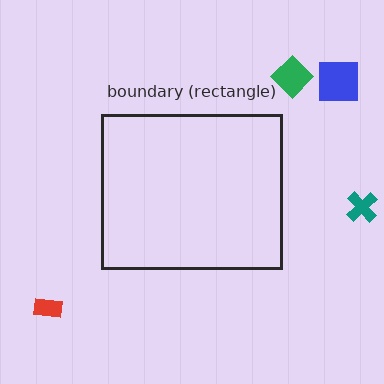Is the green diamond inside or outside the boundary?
Outside.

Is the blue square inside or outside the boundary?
Outside.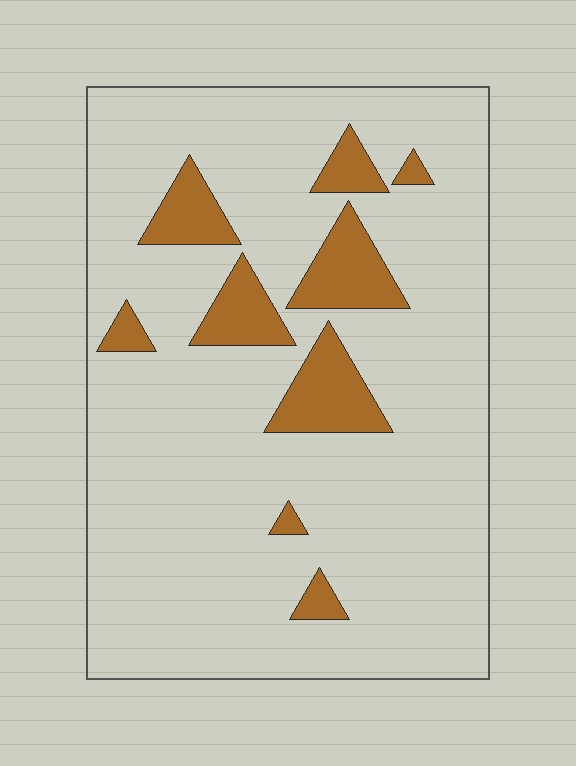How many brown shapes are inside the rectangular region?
9.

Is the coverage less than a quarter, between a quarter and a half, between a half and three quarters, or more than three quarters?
Less than a quarter.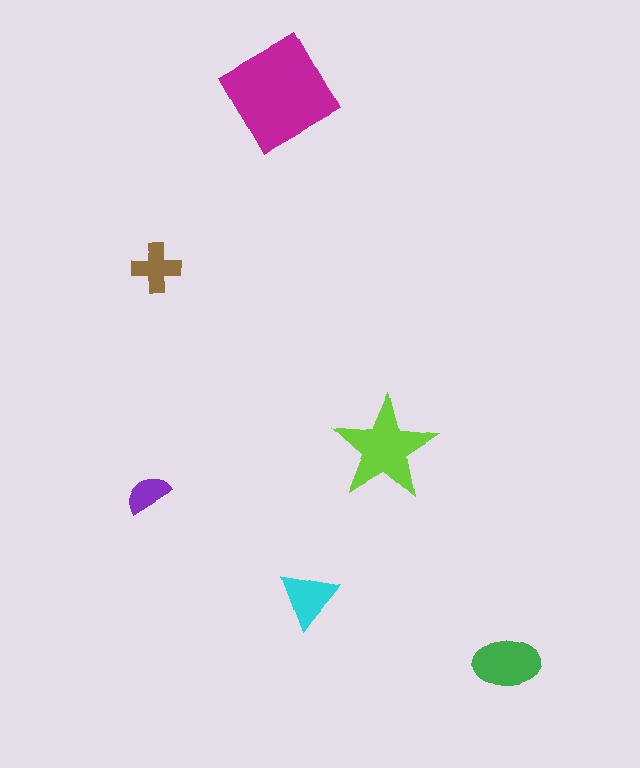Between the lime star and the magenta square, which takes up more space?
The magenta square.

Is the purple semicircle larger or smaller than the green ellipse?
Smaller.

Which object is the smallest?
The purple semicircle.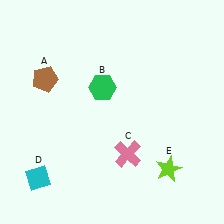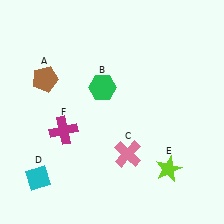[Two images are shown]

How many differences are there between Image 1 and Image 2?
There is 1 difference between the two images.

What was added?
A magenta cross (F) was added in Image 2.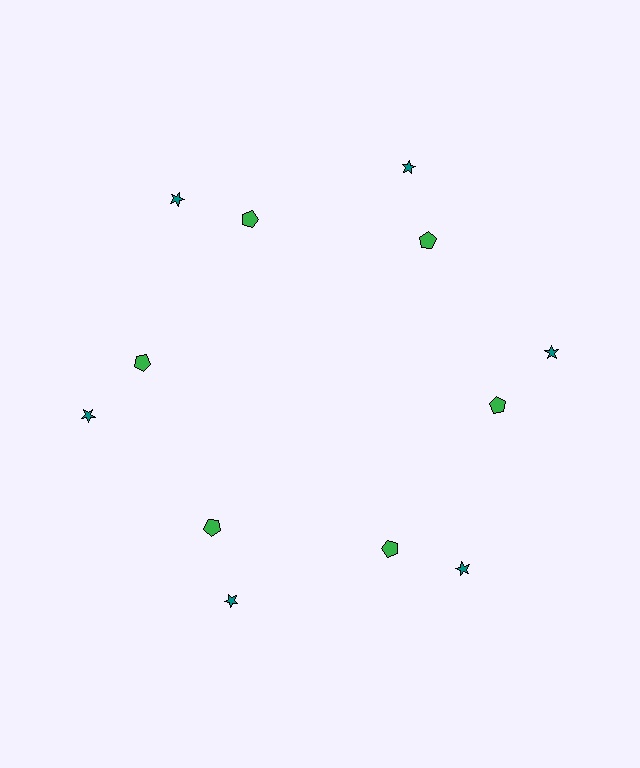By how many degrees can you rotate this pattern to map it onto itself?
The pattern maps onto itself every 60 degrees of rotation.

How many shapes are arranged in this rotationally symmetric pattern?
There are 12 shapes, arranged in 6 groups of 2.